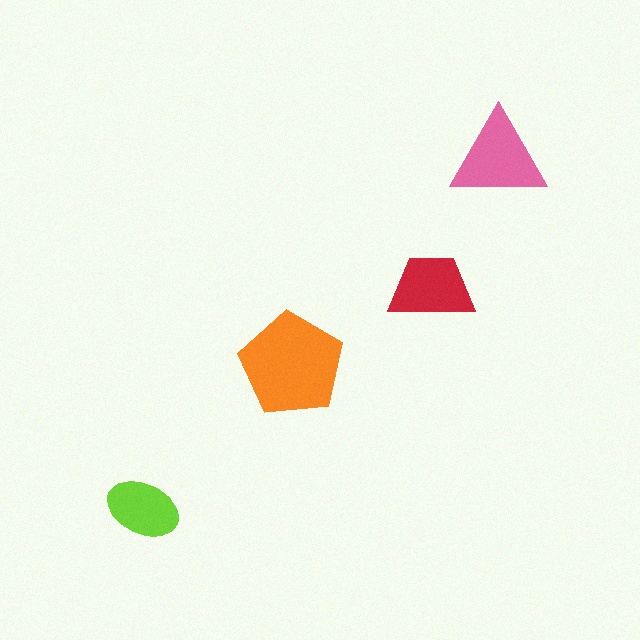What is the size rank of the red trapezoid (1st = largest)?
3rd.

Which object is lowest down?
The lime ellipse is bottommost.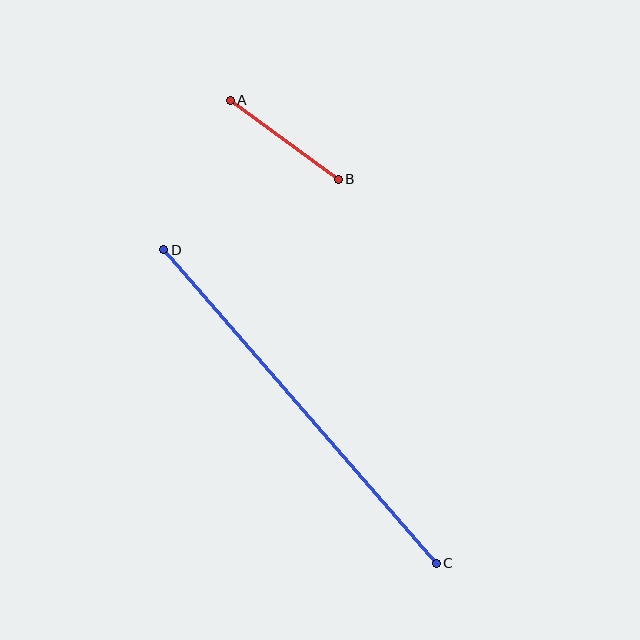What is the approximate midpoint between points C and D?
The midpoint is at approximately (300, 406) pixels.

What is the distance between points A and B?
The distance is approximately 133 pixels.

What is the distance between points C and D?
The distance is approximately 416 pixels.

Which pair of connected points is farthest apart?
Points C and D are farthest apart.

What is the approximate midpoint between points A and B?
The midpoint is at approximately (284, 140) pixels.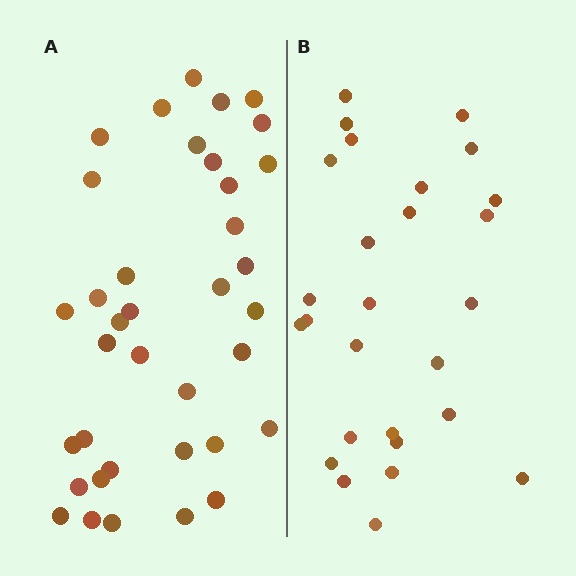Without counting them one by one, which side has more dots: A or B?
Region A (the left region) has more dots.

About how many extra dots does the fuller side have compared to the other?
Region A has roughly 10 or so more dots than region B.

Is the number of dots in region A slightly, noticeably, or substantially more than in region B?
Region A has noticeably more, but not dramatically so. The ratio is roughly 1.4 to 1.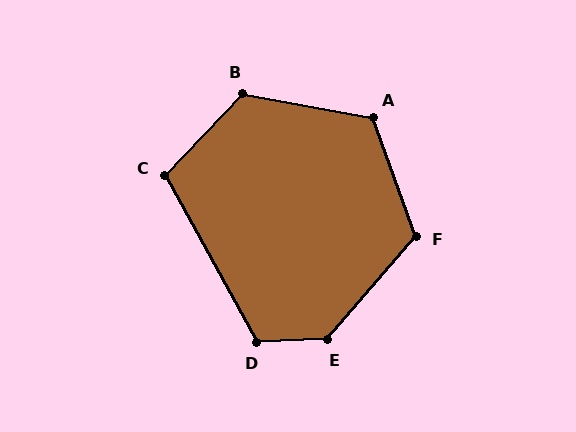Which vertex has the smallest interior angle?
C, at approximately 107 degrees.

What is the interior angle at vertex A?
Approximately 120 degrees (obtuse).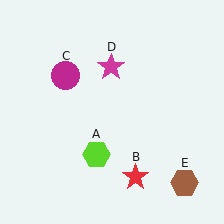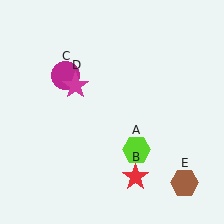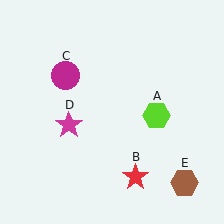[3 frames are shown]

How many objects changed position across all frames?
2 objects changed position: lime hexagon (object A), magenta star (object D).